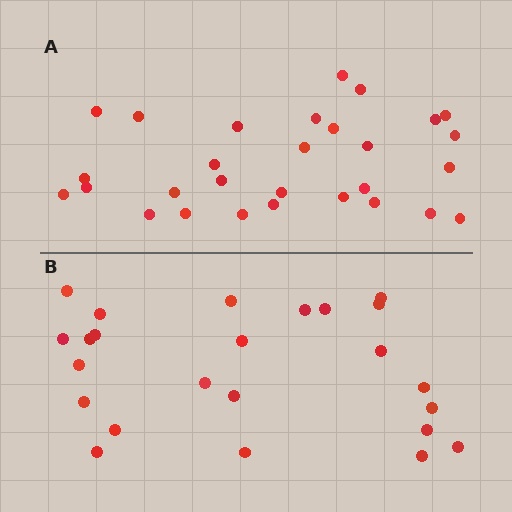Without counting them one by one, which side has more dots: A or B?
Region A (the top region) has more dots.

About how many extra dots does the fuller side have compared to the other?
Region A has about 5 more dots than region B.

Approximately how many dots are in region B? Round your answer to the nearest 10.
About 20 dots. (The exact count is 24, which rounds to 20.)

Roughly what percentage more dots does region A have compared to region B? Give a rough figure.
About 20% more.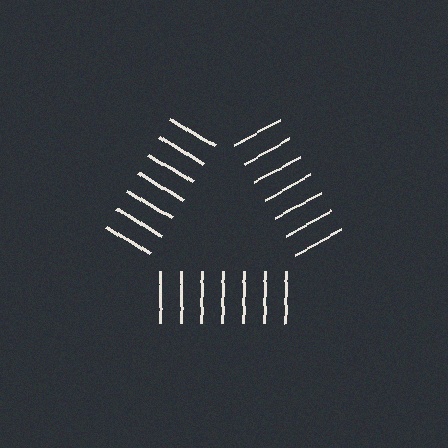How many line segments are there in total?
21 — 7 along each of the 3 edges.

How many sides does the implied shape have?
3 sides — the line-ends trace a triangle.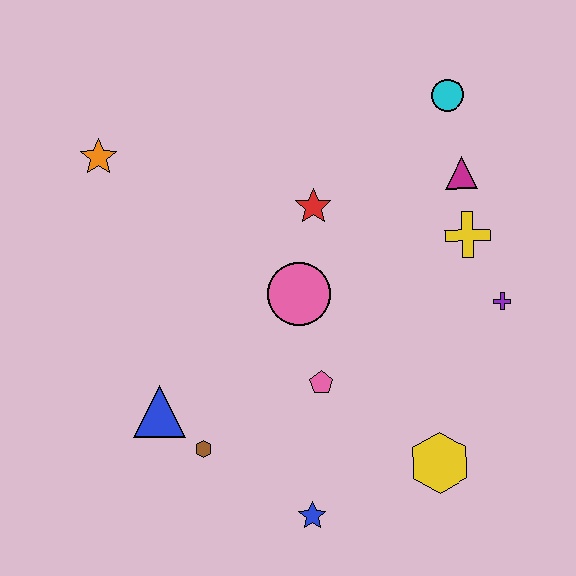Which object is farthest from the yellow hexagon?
The orange star is farthest from the yellow hexagon.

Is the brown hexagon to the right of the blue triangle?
Yes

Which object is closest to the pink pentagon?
The pink circle is closest to the pink pentagon.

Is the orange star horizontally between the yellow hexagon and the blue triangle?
No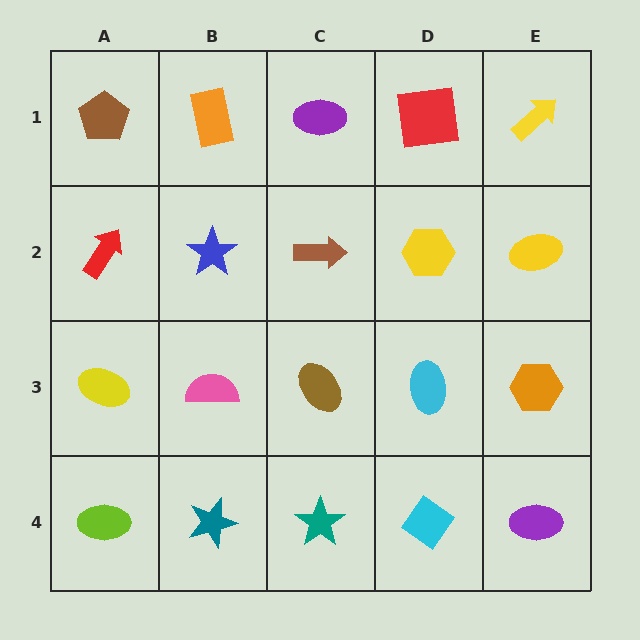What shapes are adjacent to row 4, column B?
A pink semicircle (row 3, column B), a lime ellipse (row 4, column A), a teal star (row 4, column C).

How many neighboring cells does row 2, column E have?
3.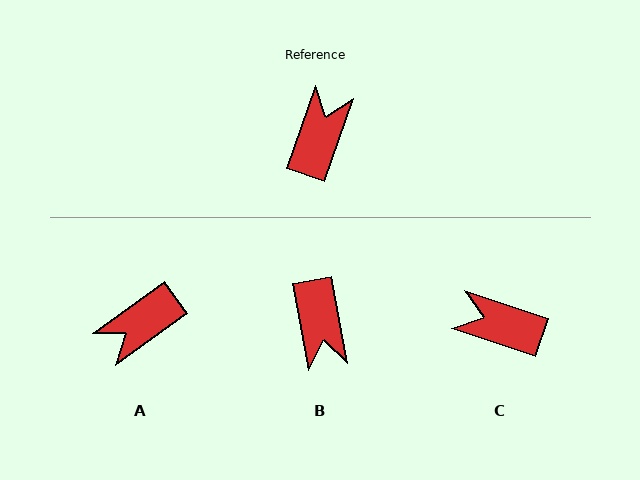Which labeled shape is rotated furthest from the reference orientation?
B, about 150 degrees away.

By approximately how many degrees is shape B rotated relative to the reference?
Approximately 150 degrees clockwise.